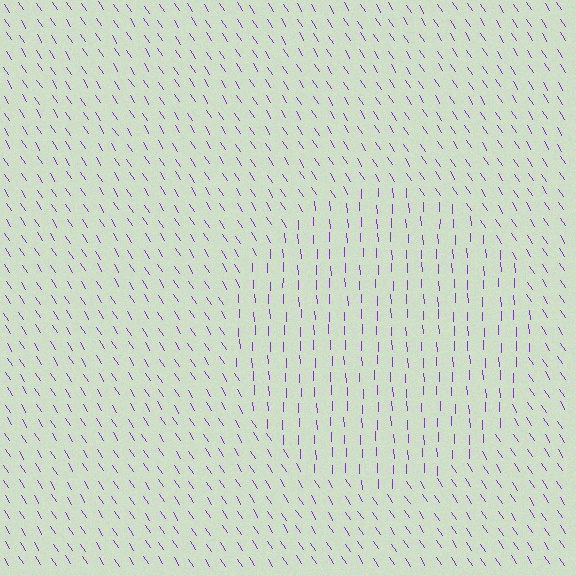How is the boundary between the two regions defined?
The boundary is defined purely by a change in line orientation (approximately 30 degrees difference). All lines are the same color and thickness.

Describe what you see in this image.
The image is filled with small purple line segments. A circle region in the image has lines oriented differently from the surrounding lines, creating a visible texture boundary.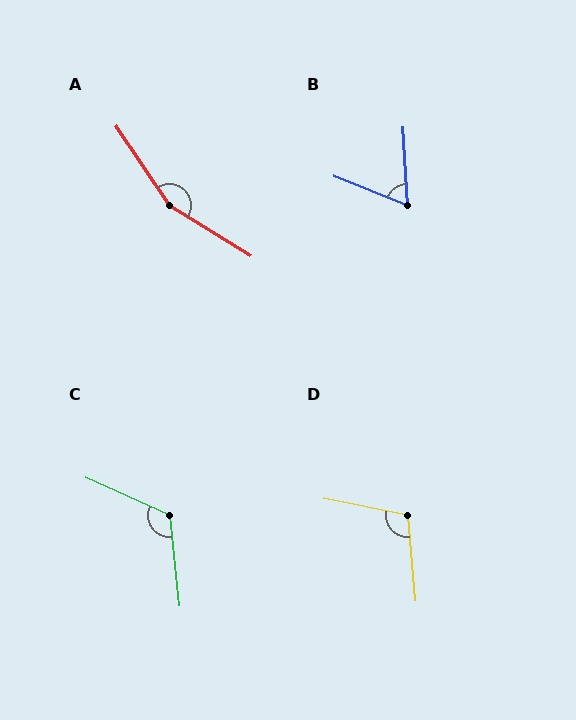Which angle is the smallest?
B, at approximately 65 degrees.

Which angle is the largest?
A, at approximately 156 degrees.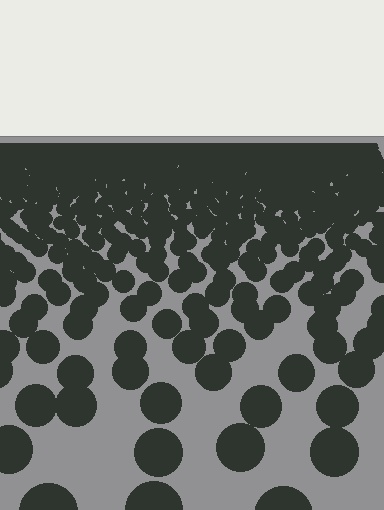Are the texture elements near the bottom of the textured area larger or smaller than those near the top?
Larger. Near the bottom, elements are closer to the viewer and appear at a bigger on-screen size.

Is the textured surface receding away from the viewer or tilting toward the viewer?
The surface is receding away from the viewer. Texture elements get smaller and denser toward the top.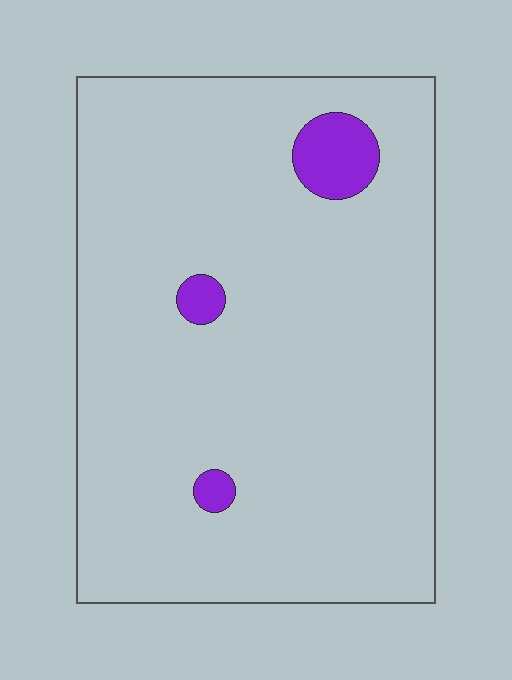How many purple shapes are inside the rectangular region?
3.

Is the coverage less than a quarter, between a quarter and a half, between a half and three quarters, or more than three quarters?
Less than a quarter.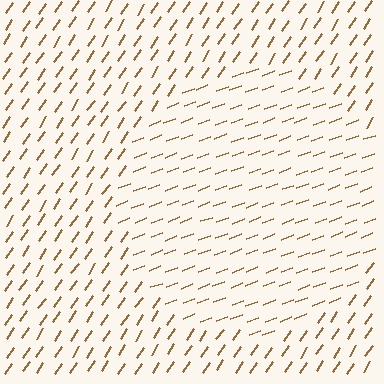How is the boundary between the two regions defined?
The boundary is defined purely by a change in line orientation (approximately 35 degrees difference). All lines are the same color and thickness.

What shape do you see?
I see a circle.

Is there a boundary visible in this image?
Yes, there is a texture boundary formed by a change in line orientation.